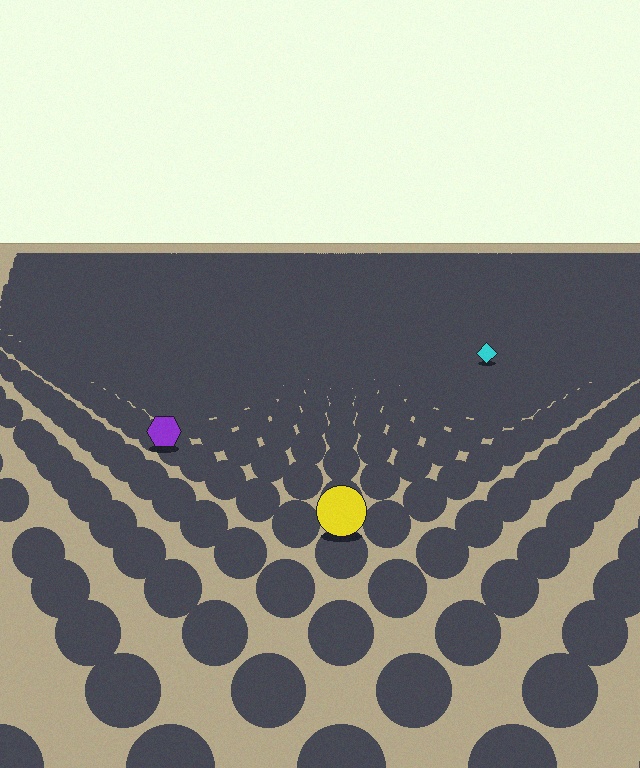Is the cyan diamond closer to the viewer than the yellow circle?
No. The yellow circle is closer — you can tell from the texture gradient: the ground texture is coarser near it.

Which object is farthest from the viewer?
The cyan diamond is farthest from the viewer. It appears smaller and the ground texture around it is denser.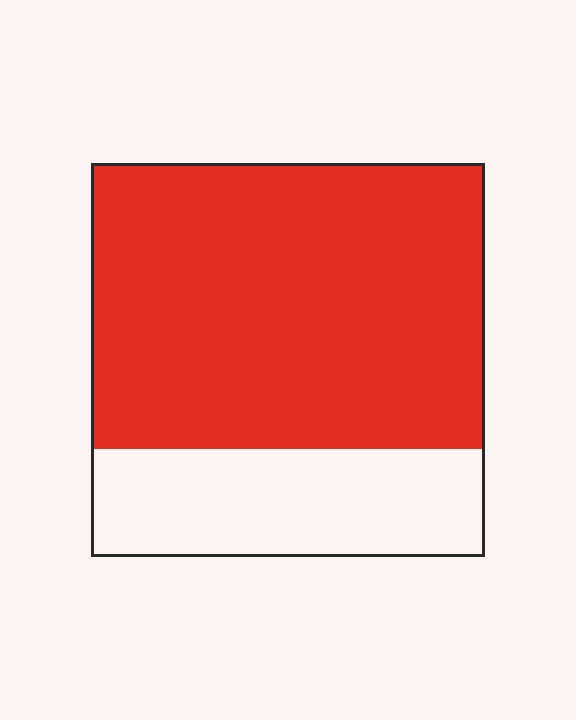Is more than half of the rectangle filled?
Yes.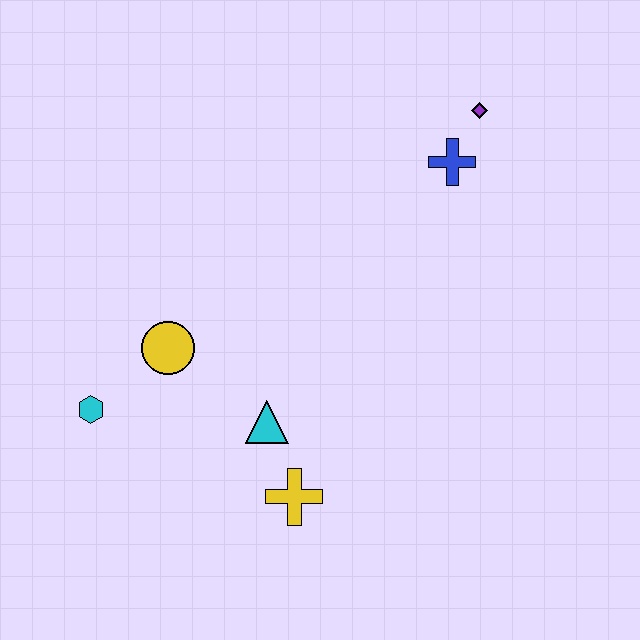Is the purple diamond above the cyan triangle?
Yes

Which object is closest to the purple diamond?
The blue cross is closest to the purple diamond.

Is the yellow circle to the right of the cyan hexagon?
Yes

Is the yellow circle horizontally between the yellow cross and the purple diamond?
No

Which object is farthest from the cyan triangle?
The purple diamond is farthest from the cyan triangle.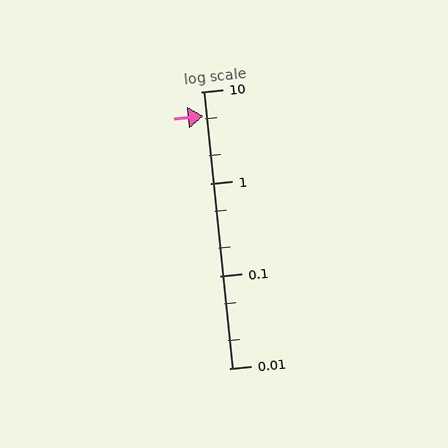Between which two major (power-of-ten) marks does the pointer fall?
The pointer is between 1 and 10.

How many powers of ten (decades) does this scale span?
The scale spans 3 decades, from 0.01 to 10.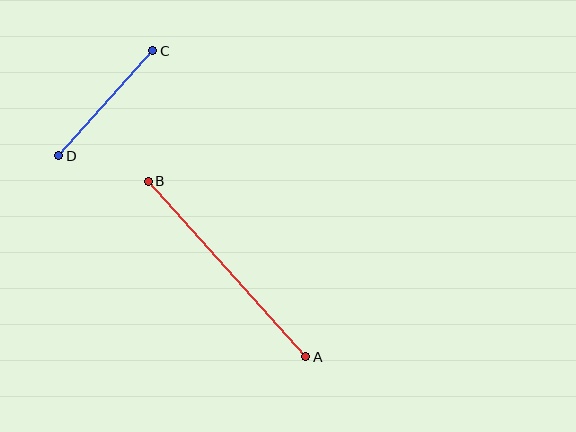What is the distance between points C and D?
The distance is approximately 141 pixels.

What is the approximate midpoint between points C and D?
The midpoint is at approximately (106, 103) pixels.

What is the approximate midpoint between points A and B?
The midpoint is at approximately (227, 269) pixels.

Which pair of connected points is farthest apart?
Points A and B are farthest apart.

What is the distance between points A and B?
The distance is approximately 236 pixels.